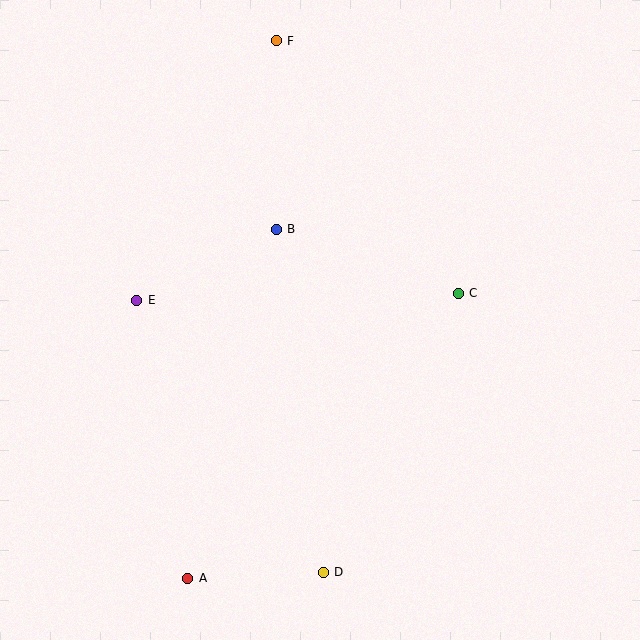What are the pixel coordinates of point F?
Point F is at (276, 41).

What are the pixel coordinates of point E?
Point E is at (137, 300).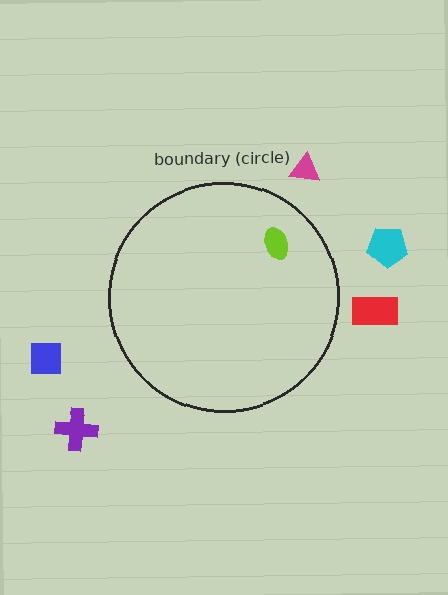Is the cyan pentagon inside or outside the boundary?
Outside.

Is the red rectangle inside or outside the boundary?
Outside.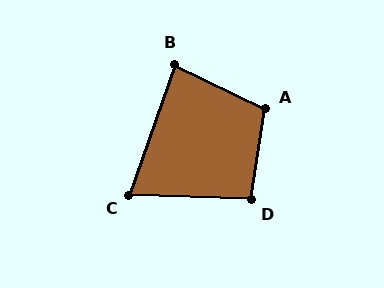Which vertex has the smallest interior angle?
C, at approximately 73 degrees.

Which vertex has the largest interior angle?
A, at approximately 107 degrees.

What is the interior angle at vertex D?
Approximately 97 degrees (obtuse).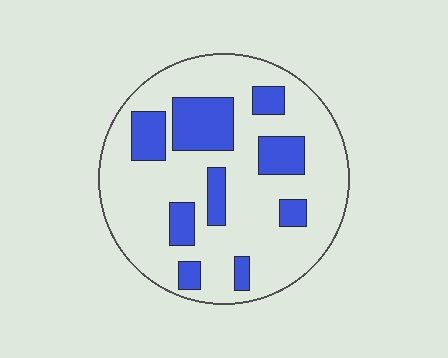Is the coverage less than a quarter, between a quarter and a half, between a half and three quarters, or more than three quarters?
Less than a quarter.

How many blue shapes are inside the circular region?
9.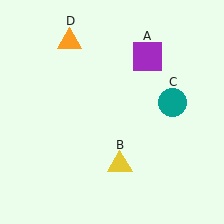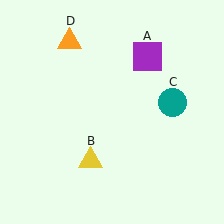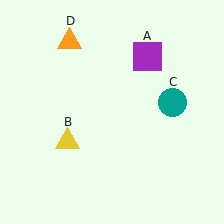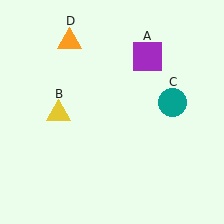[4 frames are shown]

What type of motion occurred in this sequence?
The yellow triangle (object B) rotated clockwise around the center of the scene.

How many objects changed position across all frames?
1 object changed position: yellow triangle (object B).